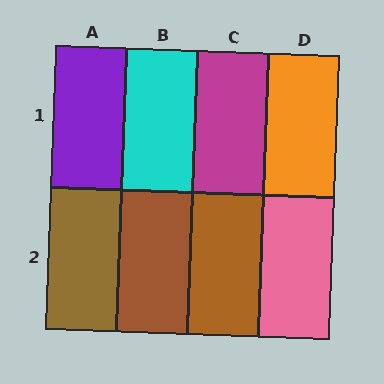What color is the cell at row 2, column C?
Brown.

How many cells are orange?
1 cell is orange.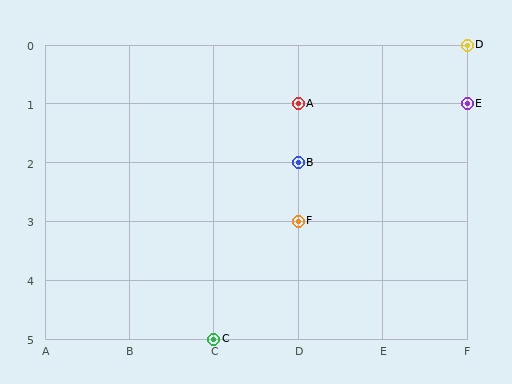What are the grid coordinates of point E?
Point E is at grid coordinates (F, 1).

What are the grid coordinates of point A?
Point A is at grid coordinates (D, 1).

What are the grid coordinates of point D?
Point D is at grid coordinates (F, 0).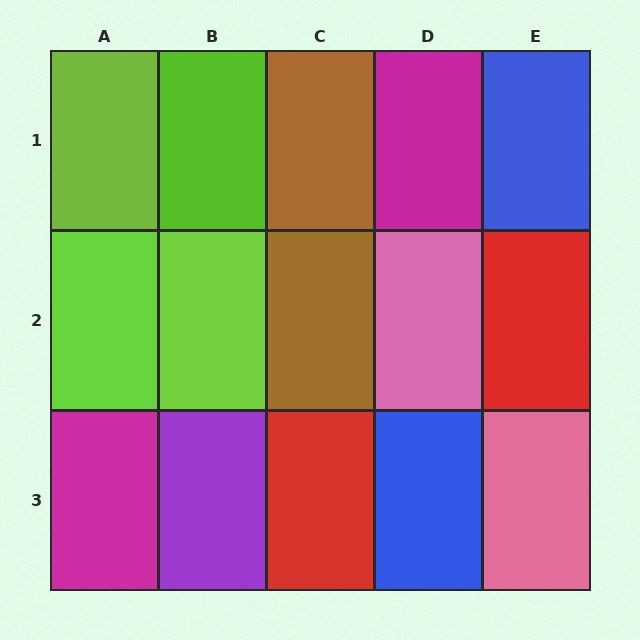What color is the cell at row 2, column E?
Red.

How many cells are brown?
2 cells are brown.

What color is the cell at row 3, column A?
Magenta.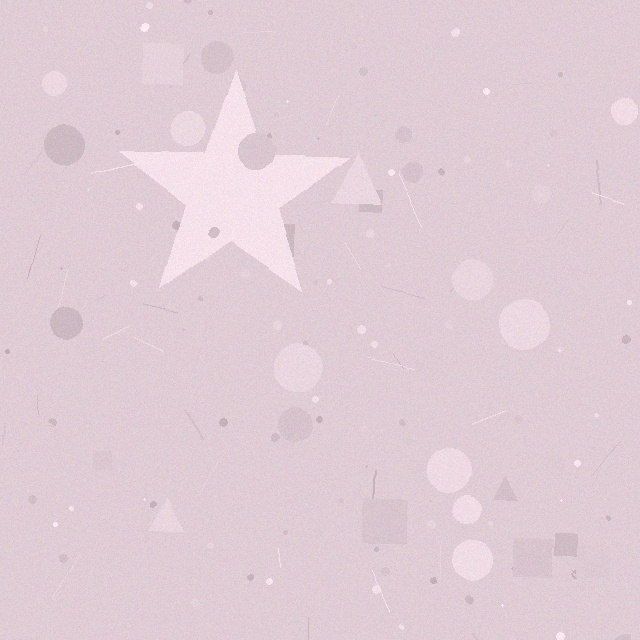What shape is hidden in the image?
A star is hidden in the image.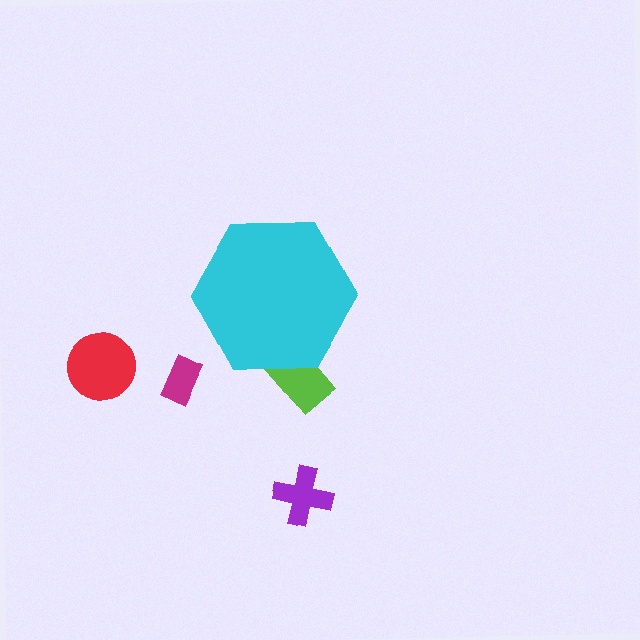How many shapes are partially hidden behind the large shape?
1 shape is partially hidden.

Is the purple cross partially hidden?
No, the purple cross is fully visible.